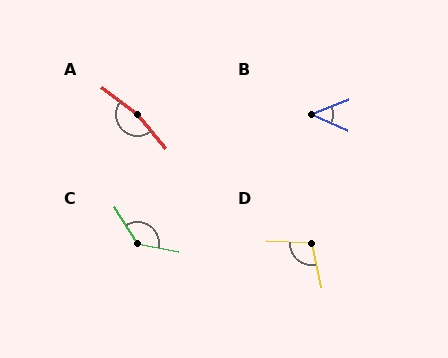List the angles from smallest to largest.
B (46°), D (106°), C (133°), A (168°).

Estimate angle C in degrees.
Approximately 133 degrees.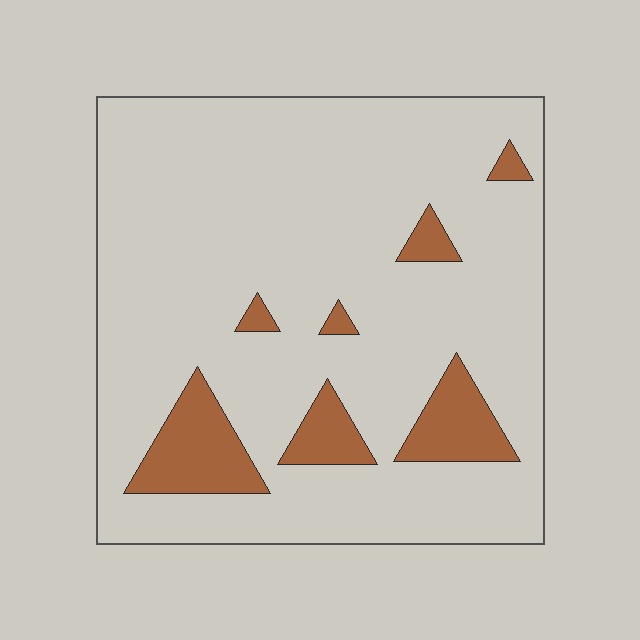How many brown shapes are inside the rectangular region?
7.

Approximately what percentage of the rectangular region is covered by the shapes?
Approximately 15%.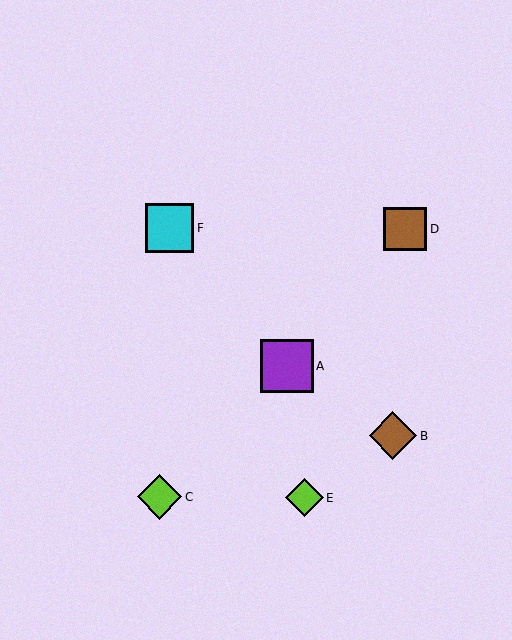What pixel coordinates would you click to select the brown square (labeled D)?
Click at (405, 229) to select the brown square D.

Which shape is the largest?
The purple square (labeled A) is the largest.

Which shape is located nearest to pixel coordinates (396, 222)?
The brown square (labeled D) at (405, 229) is nearest to that location.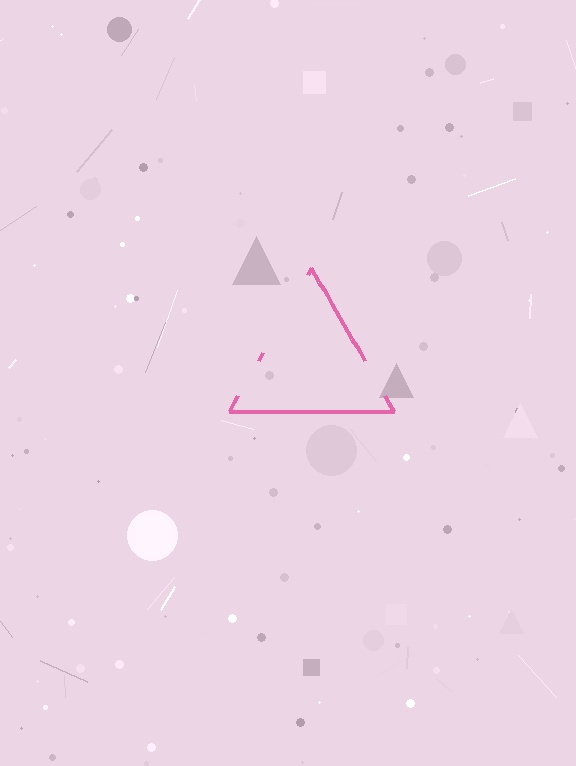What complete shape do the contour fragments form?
The contour fragments form a triangle.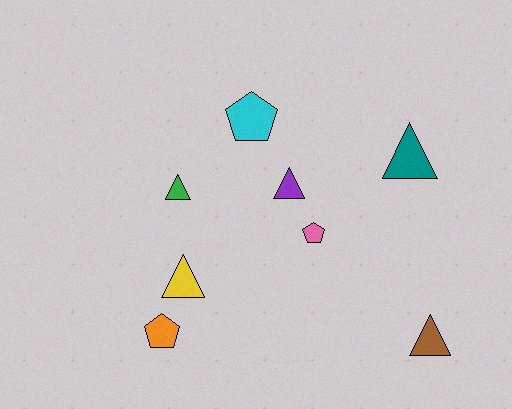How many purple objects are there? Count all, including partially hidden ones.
There is 1 purple object.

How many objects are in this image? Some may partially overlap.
There are 8 objects.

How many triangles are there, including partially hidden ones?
There are 5 triangles.